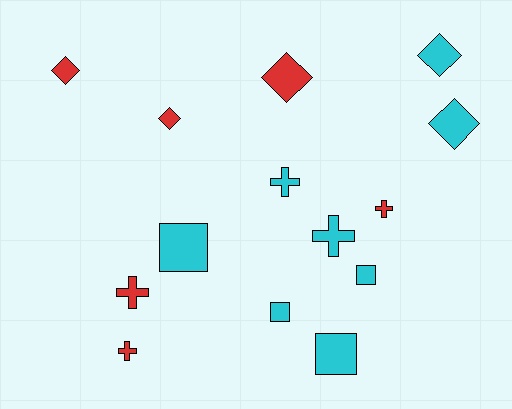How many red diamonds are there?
There are 3 red diamonds.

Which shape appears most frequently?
Cross, with 5 objects.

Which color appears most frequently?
Cyan, with 8 objects.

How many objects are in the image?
There are 14 objects.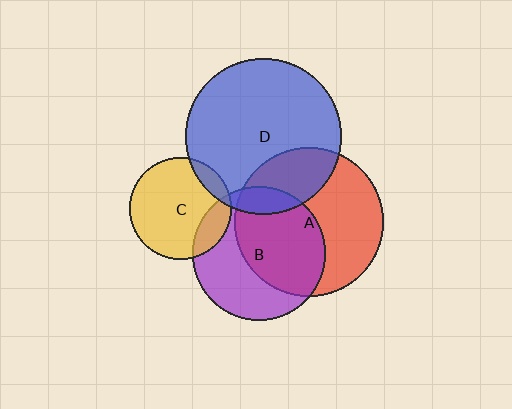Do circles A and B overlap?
Yes.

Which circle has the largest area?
Circle D (blue).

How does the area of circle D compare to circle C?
Approximately 2.3 times.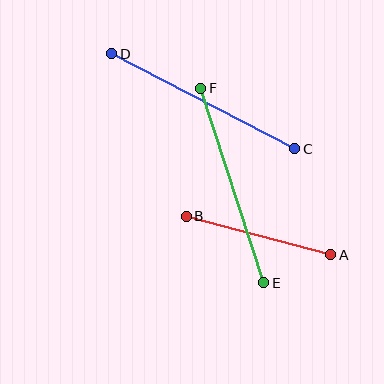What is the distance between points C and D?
The distance is approximately 206 pixels.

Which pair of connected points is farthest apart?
Points C and D are farthest apart.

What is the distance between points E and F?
The distance is approximately 205 pixels.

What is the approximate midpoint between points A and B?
The midpoint is at approximately (258, 235) pixels.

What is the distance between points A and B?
The distance is approximately 149 pixels.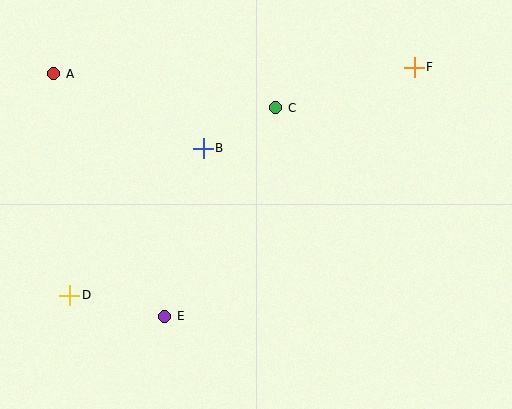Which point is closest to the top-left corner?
Point A is closest to the top-left corner.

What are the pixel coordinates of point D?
Point D is at (70, 295).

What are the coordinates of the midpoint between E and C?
The midpoint between E and C is at (220, 212).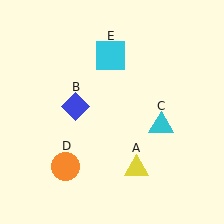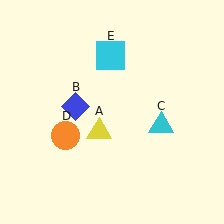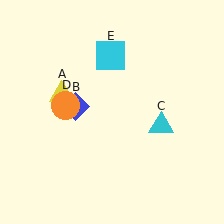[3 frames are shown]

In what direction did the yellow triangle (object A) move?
The yellow triangle (object A) moved up and to the left.